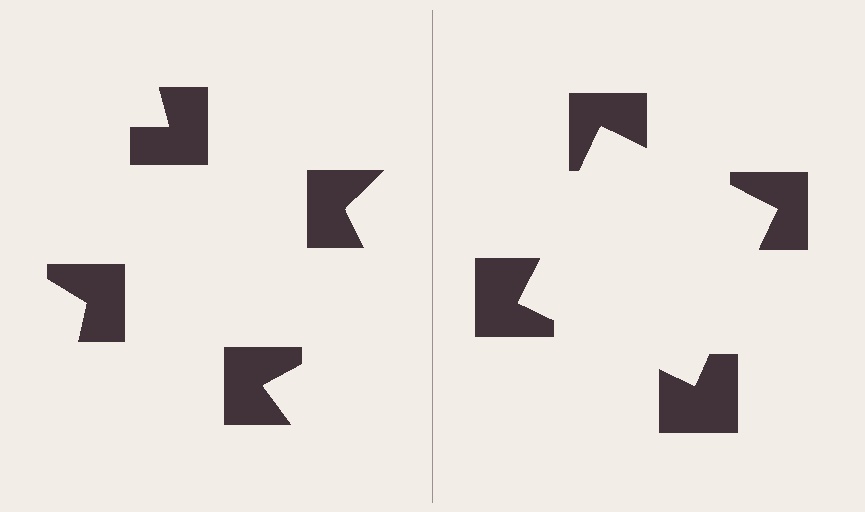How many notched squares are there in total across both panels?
8 — 4 on each side.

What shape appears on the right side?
An illusory square.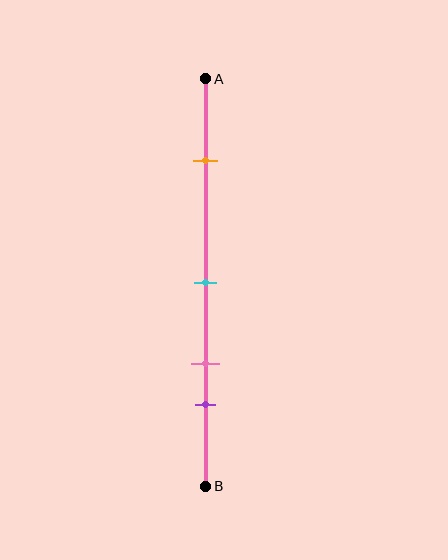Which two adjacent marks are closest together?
The pink and purple marks are the closest adjacent pair.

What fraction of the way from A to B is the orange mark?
The orange mark is approximately 20% (0.2) of the way from A to B.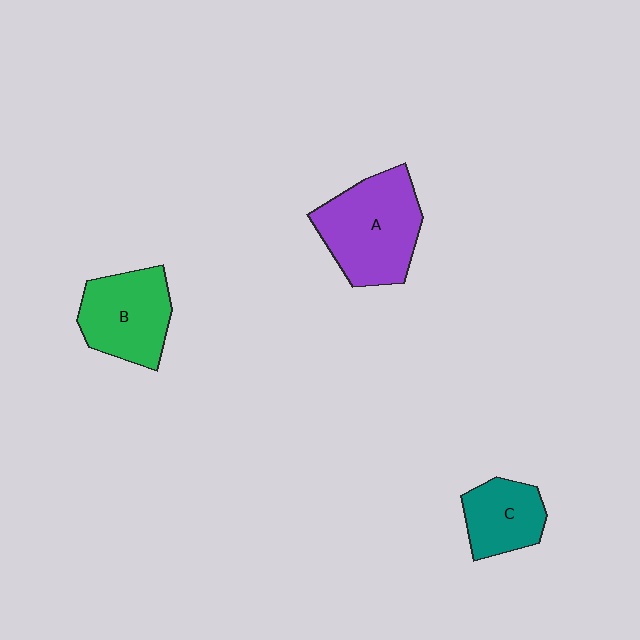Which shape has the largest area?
Shape A (purple).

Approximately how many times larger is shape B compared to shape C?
Approximately 1.4 times.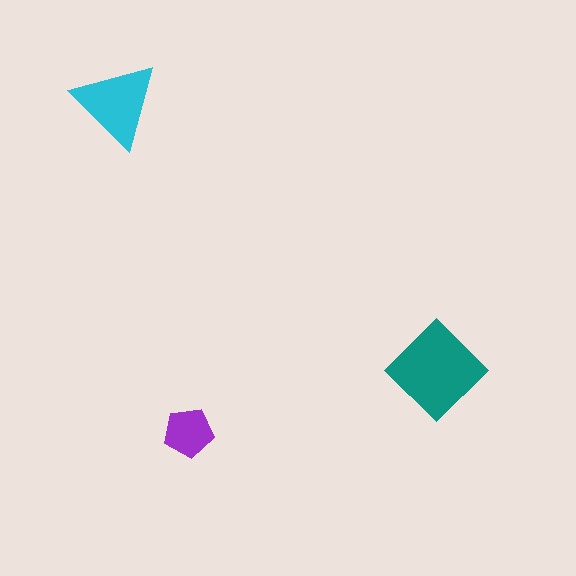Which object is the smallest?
The purple pentagon.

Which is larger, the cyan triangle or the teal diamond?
The teal diamond.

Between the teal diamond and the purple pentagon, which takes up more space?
The teal diamond.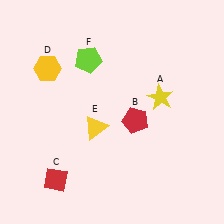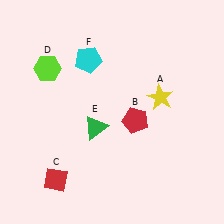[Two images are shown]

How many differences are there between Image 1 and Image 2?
There are 3 differences between the two images.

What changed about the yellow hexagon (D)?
In Image 1, D is yellow. In Image 2, it changed to lime.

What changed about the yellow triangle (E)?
In Image 1, E is yellow. In Image 2, it changed to green.